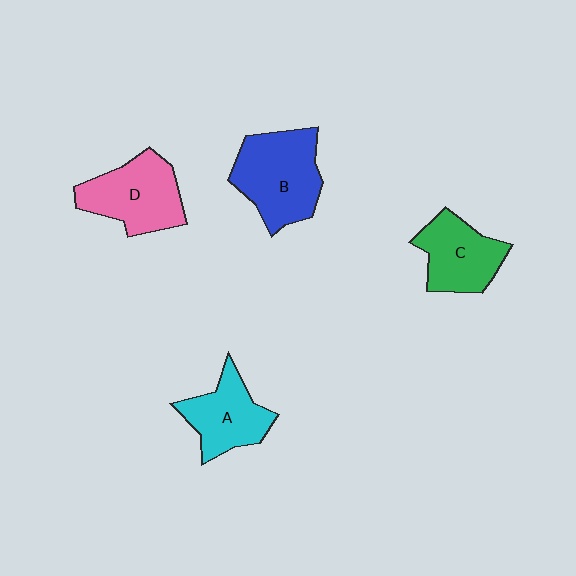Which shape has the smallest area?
Shape A (cyan).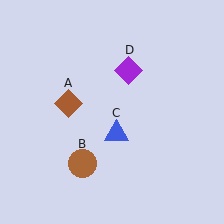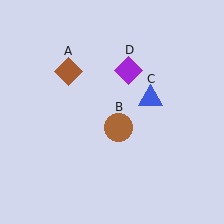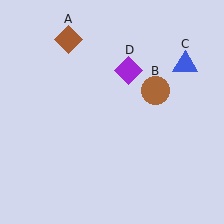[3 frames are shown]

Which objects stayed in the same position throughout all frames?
Purple diamond (object D) remained stationary.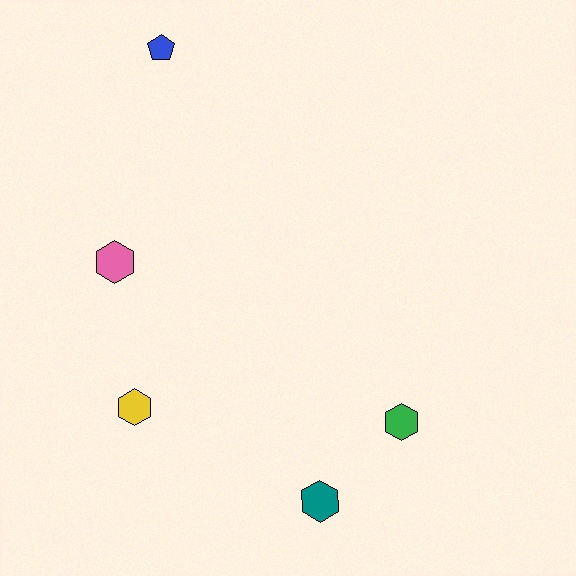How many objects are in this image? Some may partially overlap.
There are 5 objects.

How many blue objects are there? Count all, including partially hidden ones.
There is 1 blue object.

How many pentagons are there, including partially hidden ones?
There is 1 pentagon.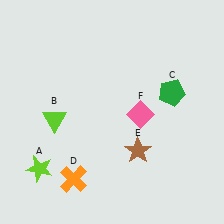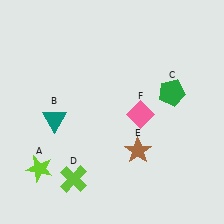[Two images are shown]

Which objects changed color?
B changed from lime to teal. D changed from orange to lime.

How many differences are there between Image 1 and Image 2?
There are 2 differences between the two images.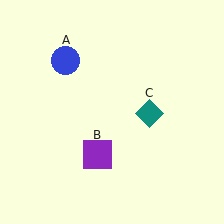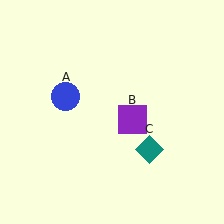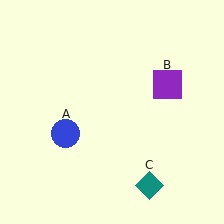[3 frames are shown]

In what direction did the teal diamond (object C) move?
The teal diamond (object C) moved down.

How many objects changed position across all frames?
3 objects changed position: blue circle (object A), purple square (object B), teal diamond (object C).